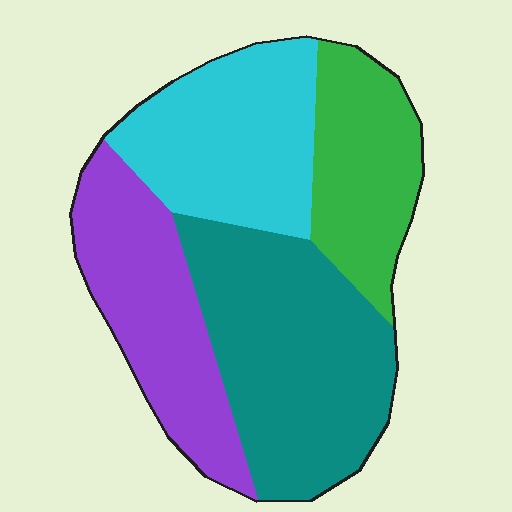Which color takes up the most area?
Teal, at roughly 35%.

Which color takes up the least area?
Green, at roughly 20%.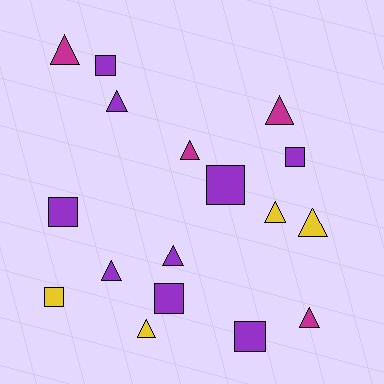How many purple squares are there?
There are 6 purple squares.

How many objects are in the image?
There are 17 objects.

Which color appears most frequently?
Purple, with 9 objects.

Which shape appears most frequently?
Triangle, with 10 objects.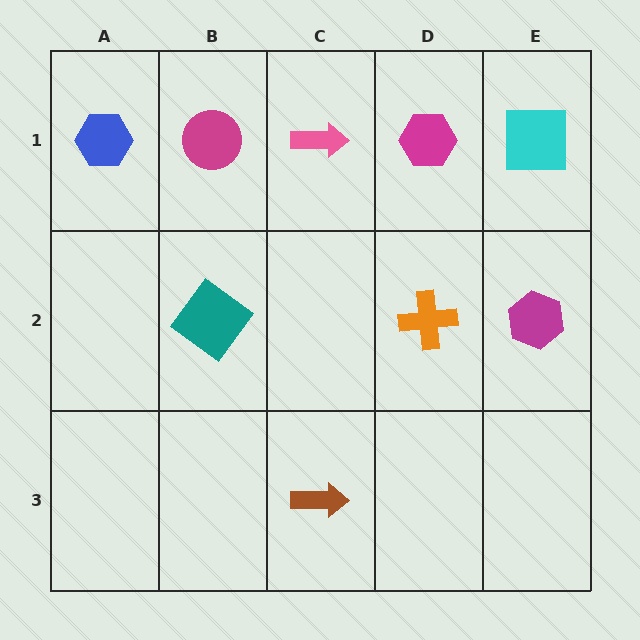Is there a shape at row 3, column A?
No, that cell is empty.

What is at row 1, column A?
A blue hexagon.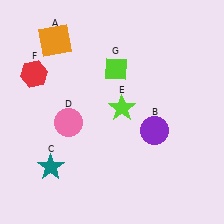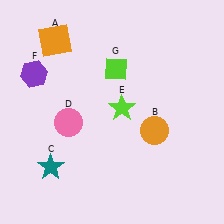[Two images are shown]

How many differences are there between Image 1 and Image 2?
There are 2 differences between the two images.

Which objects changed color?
B changed from purple to orange. F changed from red to purple.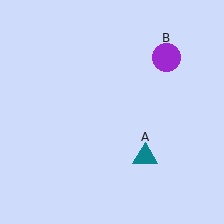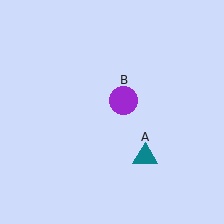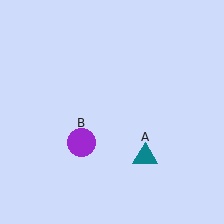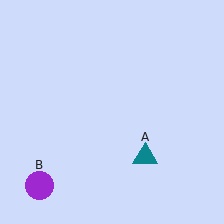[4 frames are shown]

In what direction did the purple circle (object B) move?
The purple circle (object B) moved down and to the left.